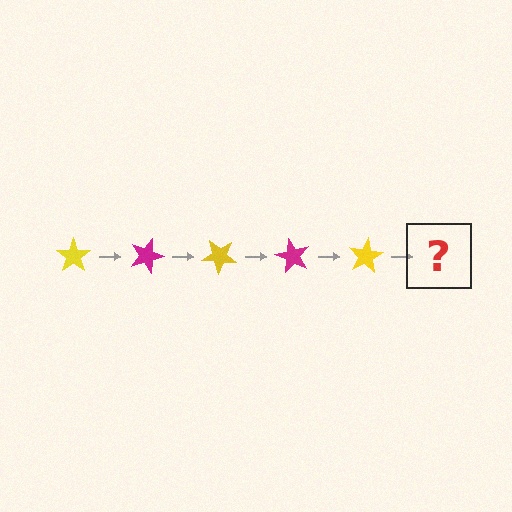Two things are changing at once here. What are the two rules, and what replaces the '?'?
The two rules are that it rotates 20 degrees each step and the color cycles through yellow and magenta. The '?' should be a magenta star, rotated 100 degrees from the start.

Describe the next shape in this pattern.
It should be a magenta star, rotated 100 degrees from the start.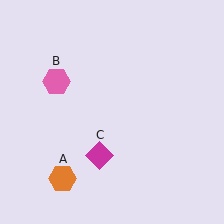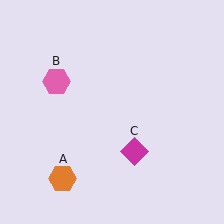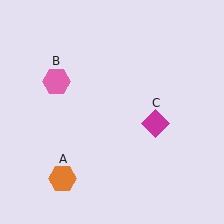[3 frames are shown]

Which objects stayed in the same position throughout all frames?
Orange hexagon (object A) and pink hexagon (object B) remained stationary.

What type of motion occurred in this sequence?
The magenta diamond (object C) rotated counterclockwise around the center of the scene.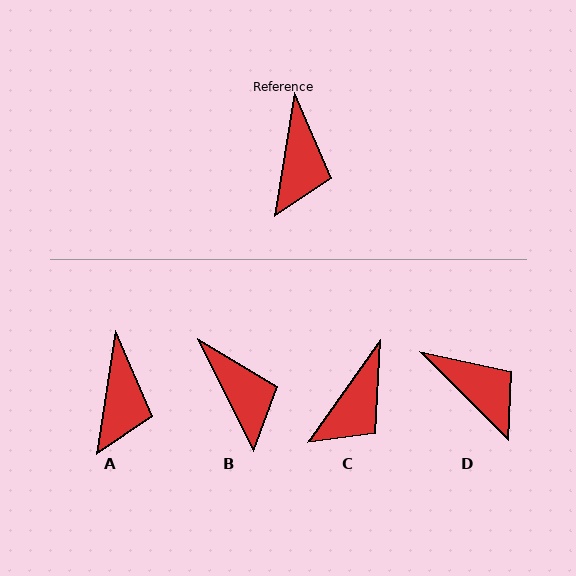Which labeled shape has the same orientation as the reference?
A.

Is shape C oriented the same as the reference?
No, it is off by about 27 degrees.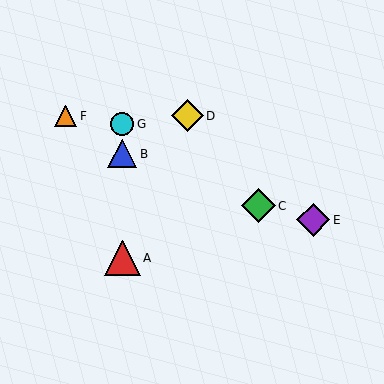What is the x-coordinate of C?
Object C is at x≈258.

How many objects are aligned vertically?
3 objects (A, B, G) are aligned vertically.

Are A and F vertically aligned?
No, A is at x≈122 and F is at x≈66.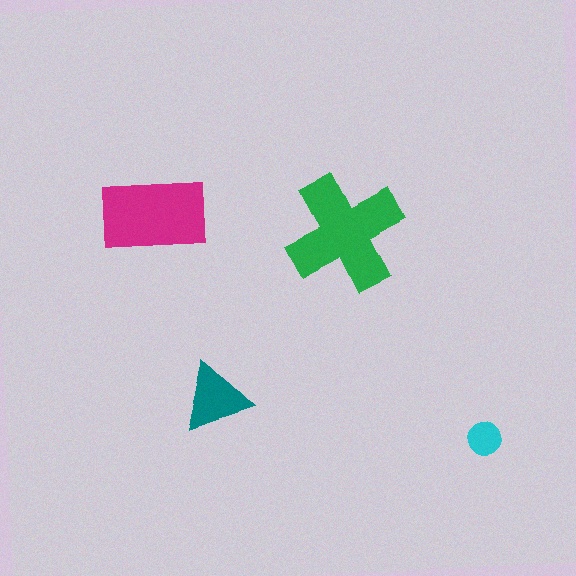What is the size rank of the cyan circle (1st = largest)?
4th.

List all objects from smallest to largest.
The cyan circle, the teal triangle, the magenta rectangle, the green cross.